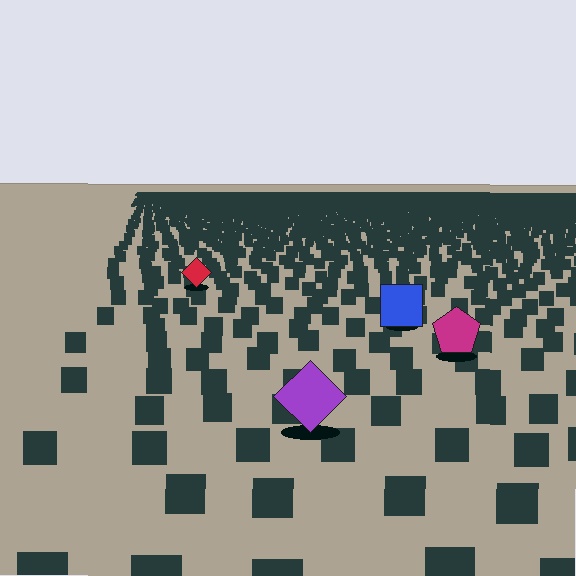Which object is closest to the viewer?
The purple diamond is closest. The texture marks near it are larger and more spread out.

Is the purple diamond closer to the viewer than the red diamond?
Yes. The purple diamond is closer — you can tell from the texture gradient: the ground texture is coarser near it.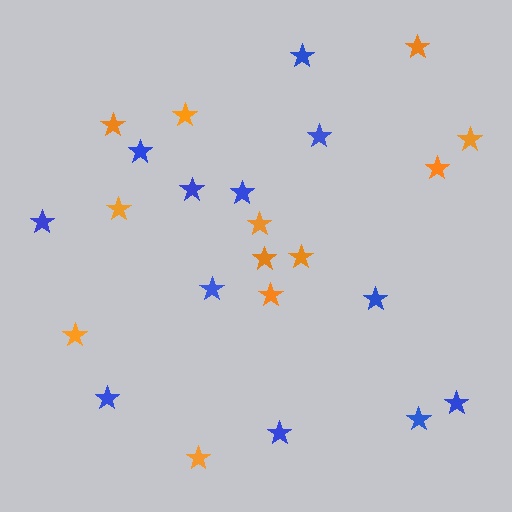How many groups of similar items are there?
There are 2 groups: one group of blue stars (12) and one group of orange stars (12).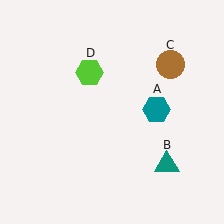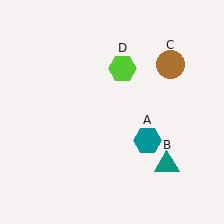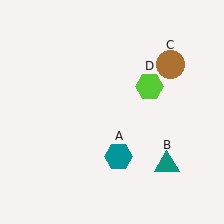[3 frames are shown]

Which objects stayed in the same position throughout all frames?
Teal triangle (object B) and brown circle (object C) remained stationary.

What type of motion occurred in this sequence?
The teal hexagon (object A), lime hexagon (object D) rotated clockwise around the center of the scene.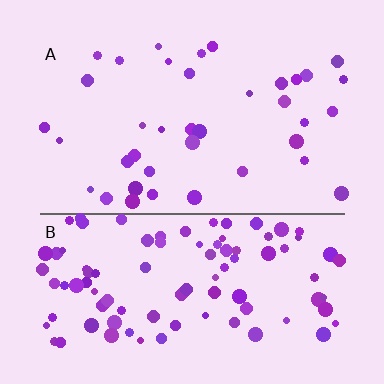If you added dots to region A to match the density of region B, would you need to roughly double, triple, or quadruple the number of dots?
Approximately triple.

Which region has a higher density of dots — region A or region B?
B (the bottom).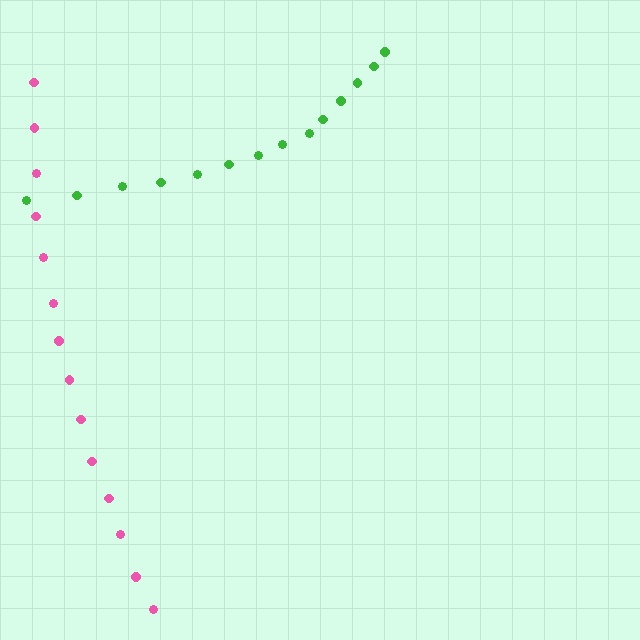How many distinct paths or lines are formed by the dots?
There are 2 distinct paths.